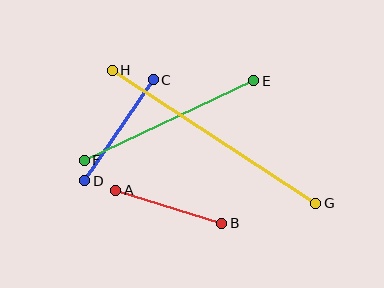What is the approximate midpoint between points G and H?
The midpoint is at approximately (214, 137) pixels.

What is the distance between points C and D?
The distance is approximately 122 pixels.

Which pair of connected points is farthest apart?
Points G and H are farthest apart.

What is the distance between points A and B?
The distance is approximately 111 pixels.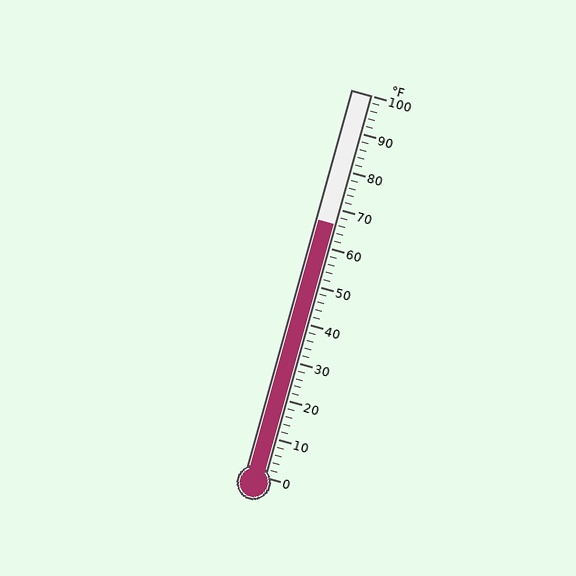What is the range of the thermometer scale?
The thermometer scale ranges from 0°F to 100°F.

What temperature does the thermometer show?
The thermometer shows approximately 66°F.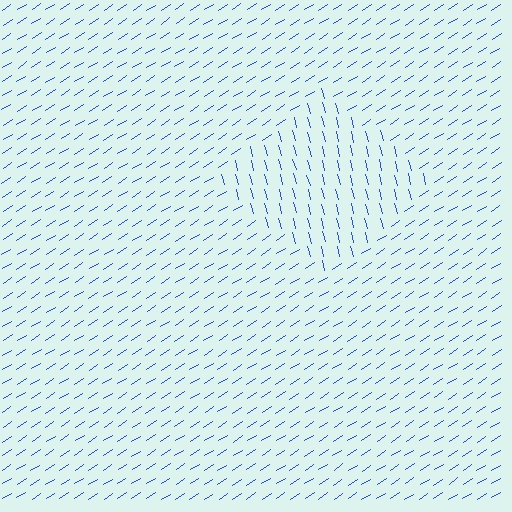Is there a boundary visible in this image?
Yes, there is a texture boundary formed by a change in line orientation.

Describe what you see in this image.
The image is filled with small blue line segments. A diamond region in the image has lines oriented differently from the surrounding lines, creating a visible texture boundary.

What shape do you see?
I see a diamond.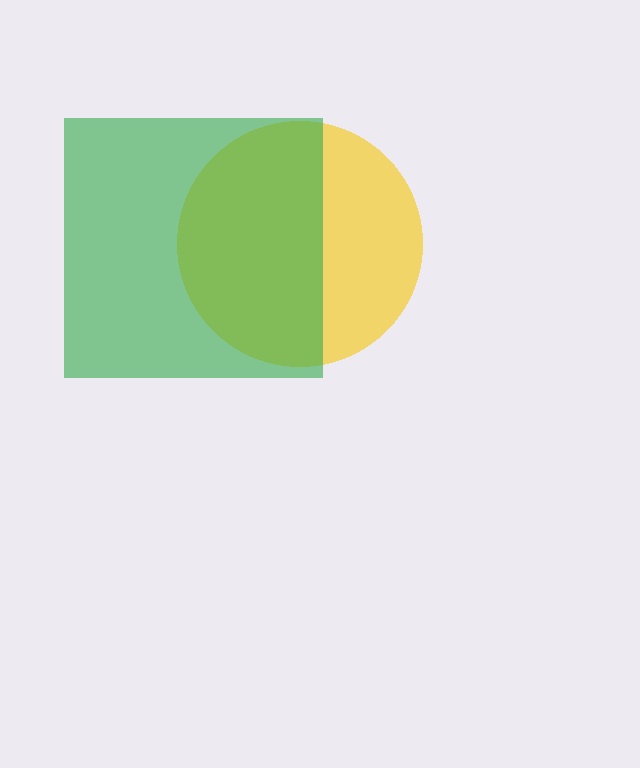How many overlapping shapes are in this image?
There are 2 overlapping shapes in the image.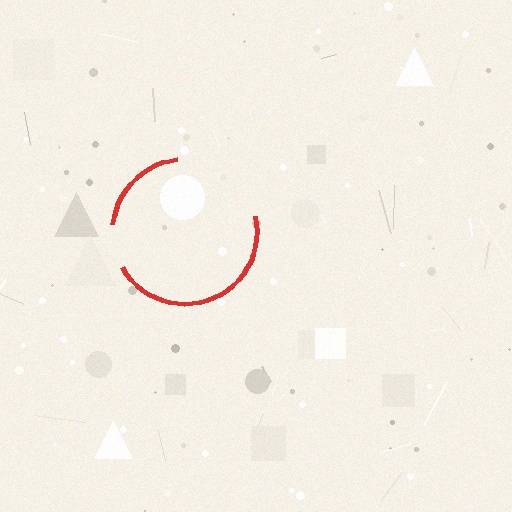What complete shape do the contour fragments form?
The contour fragments form a circle.